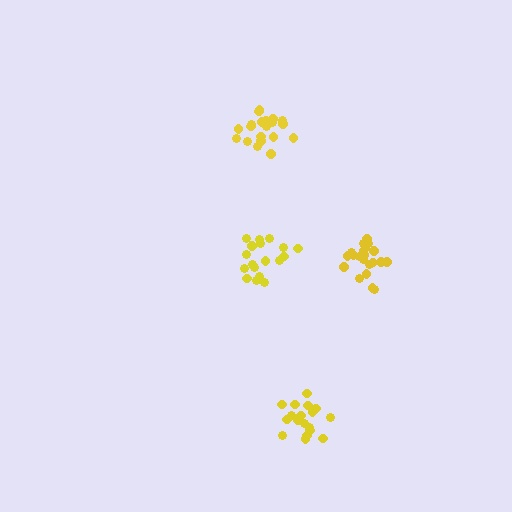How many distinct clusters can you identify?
There are 4 distinct clusters.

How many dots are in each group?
Group 1: 18 dots, Group 2: 21 dots, Group 3: 19 dots, Group 4: 21 dots (79 total).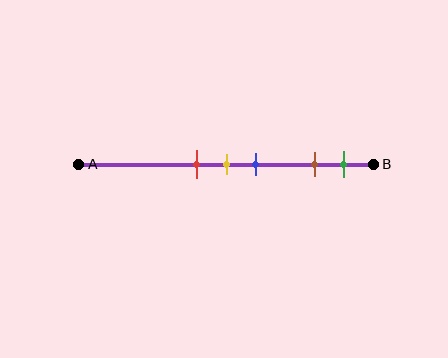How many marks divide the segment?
There are 5 marks dividing the segment.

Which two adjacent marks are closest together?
The red and yellow marks are the closest adjacent pair.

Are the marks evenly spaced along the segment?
No, the marks are not evenly spaced.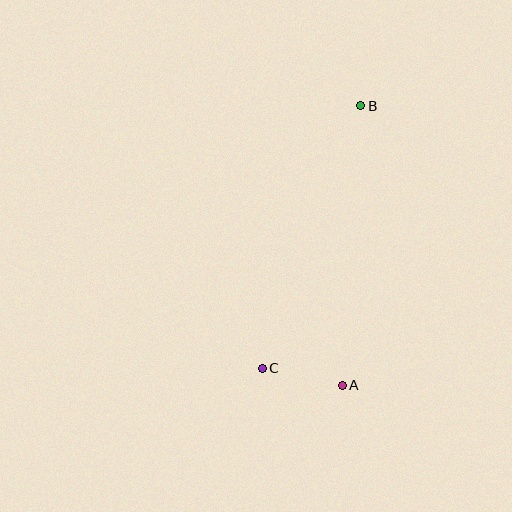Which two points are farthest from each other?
Points A and B are farthest from each other.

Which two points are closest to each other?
Points A and C are closest to each other.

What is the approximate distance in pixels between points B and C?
The distance between B and C is approximately 280 pixels.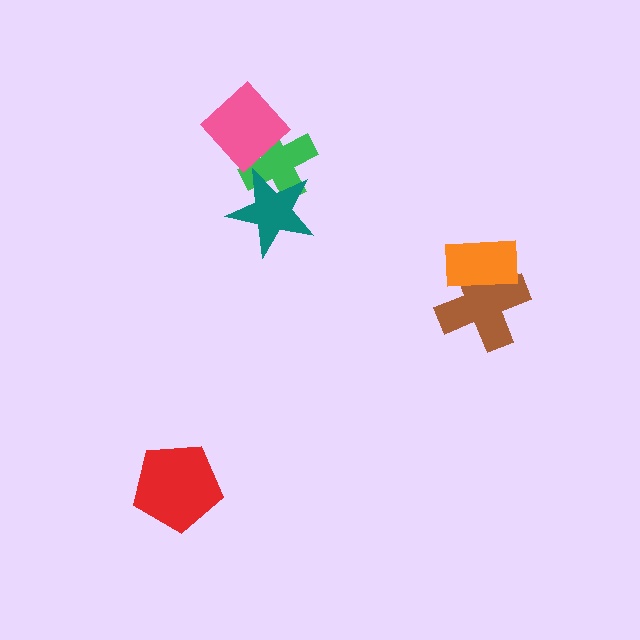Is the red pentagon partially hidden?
No, no other shape covers it.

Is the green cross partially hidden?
Yes, it is partially covered by another shape.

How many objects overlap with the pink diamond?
1 object overlaps with the pink diamond.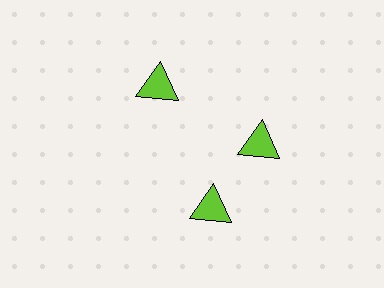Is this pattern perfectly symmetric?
No. The 3 lime triangles are arranged in a ring, but one element near the 7 o'clock position is rotated out of alignment along the ring, breaking the 3-fold rotational symmetry.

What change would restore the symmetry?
The symmetry would be restored by rotating it back into even spacing with its neighbors so that all 3 triangles sit at equal angles and equal distance from the center.